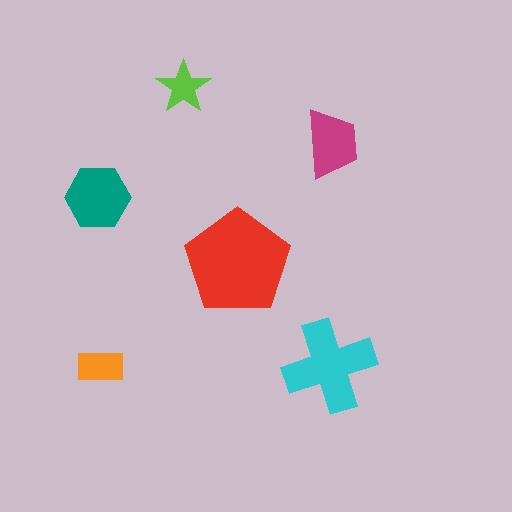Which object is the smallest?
The lime star.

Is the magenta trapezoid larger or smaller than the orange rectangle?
Larger.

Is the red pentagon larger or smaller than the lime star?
Larger.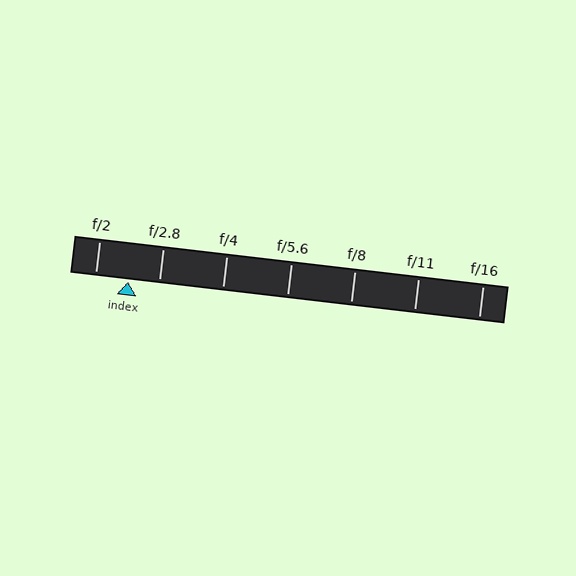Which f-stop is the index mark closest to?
The index mark is closest to f/2.8.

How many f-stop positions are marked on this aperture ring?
There are 7 f-stop positions marked.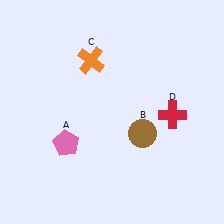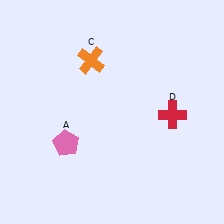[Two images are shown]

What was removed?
The brown circle (B) was removed in Image 2.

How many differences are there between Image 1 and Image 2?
There is 1 difference between the two images.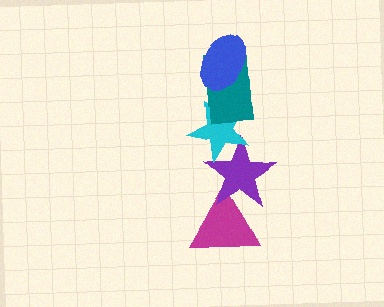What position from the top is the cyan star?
The cyan star is 3rd from the top.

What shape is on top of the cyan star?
The teal rectangle is on top of the cyan star.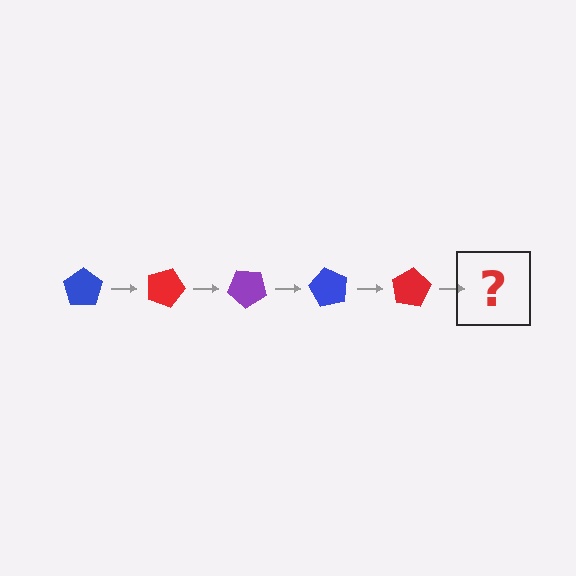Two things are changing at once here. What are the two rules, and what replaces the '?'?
The two rules are that it rotates 20 degrees each step and the color cycles through blue, red, and purple. The '?' should be a purple pentagon, rotated 100 degrees from the start.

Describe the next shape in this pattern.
It should be a purple pentagon, rotated 100 degrees from the start.